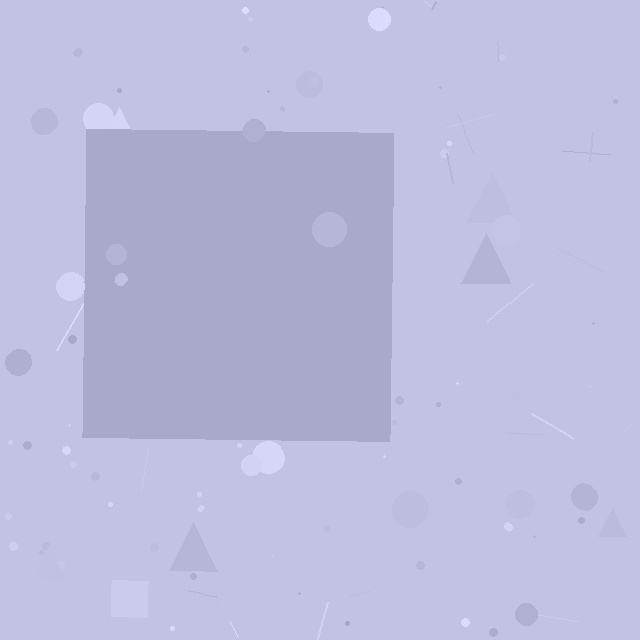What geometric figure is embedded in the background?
A square is embedded in the background.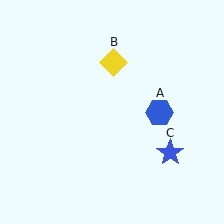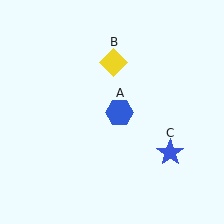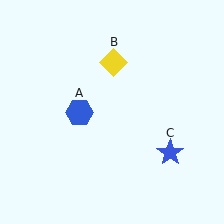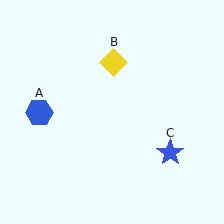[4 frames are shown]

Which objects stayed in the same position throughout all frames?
Yellow diamond (object B) and blue star (object C) remained stationary.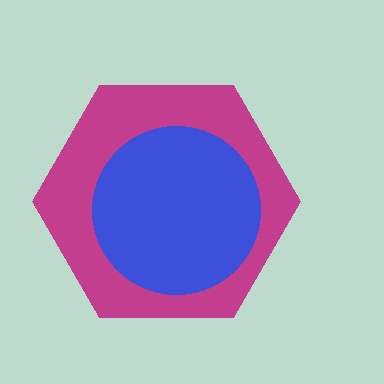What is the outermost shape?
The magenta hexagon.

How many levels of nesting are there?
2.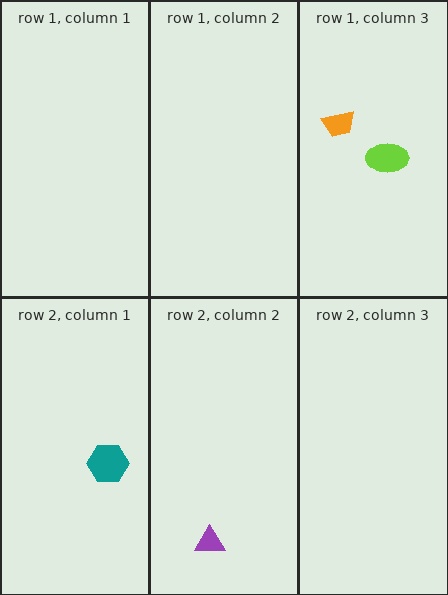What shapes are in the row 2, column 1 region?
The teal hexagon.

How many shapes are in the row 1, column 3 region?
2.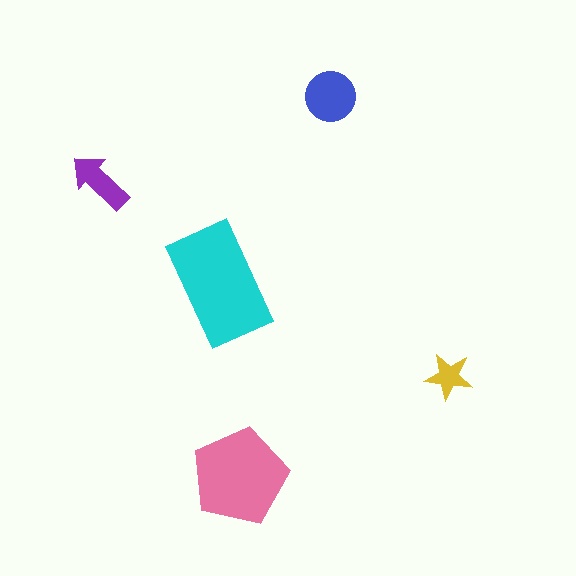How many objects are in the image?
There are 5 objects in the image.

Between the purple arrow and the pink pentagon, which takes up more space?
The pink pentagon.